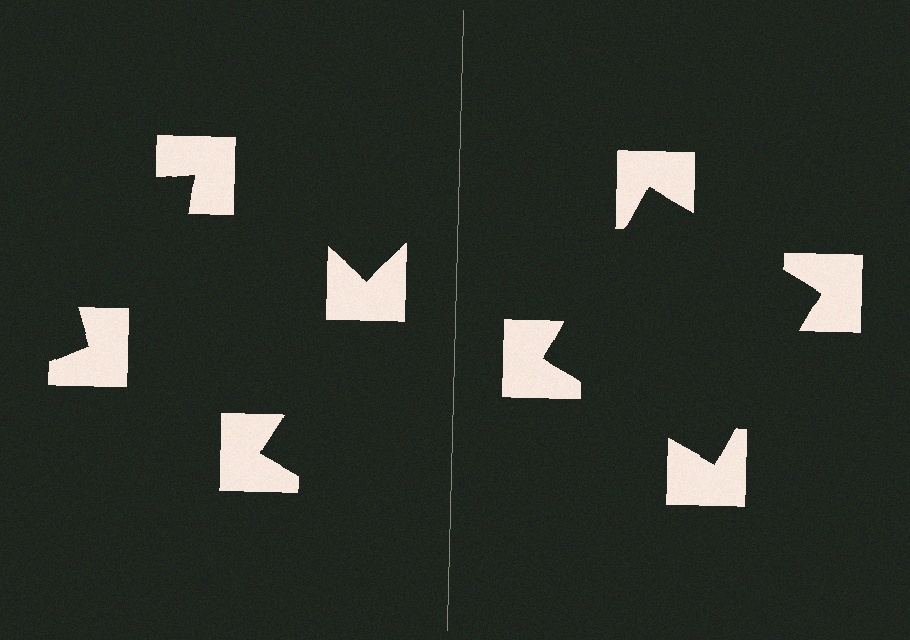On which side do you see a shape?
An illusory square appears on the right side. On the left side the wedge cuts are rotated, so no coherent shape forms.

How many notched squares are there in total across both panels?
8 — 4 on each side.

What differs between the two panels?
The notched squares are positioned identically on both sides; only the wedge orientations differ. On the right they align to a square; on the left they are misaligned.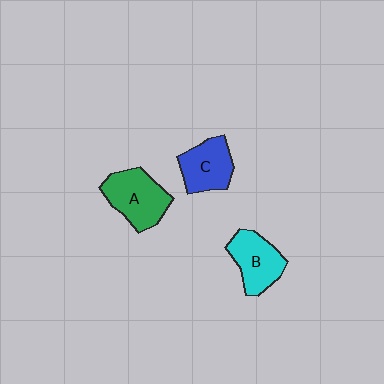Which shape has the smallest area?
Shape C (blue).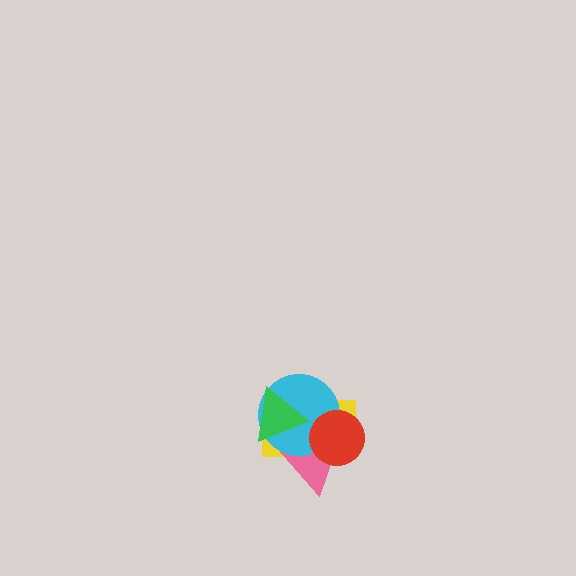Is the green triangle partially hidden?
No, no other shape covers it.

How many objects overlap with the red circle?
3 objects overlap with the red circle.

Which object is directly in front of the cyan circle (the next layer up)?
The green triangle is directly in front of the cyan circle.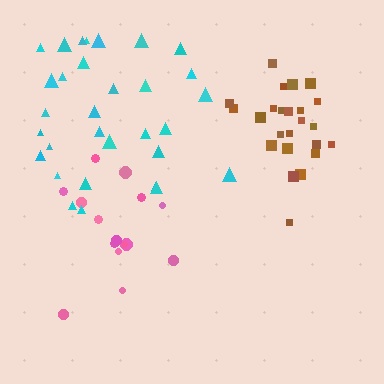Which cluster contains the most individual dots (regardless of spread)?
Cyan (31).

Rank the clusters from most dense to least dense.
brown, pink, cyan.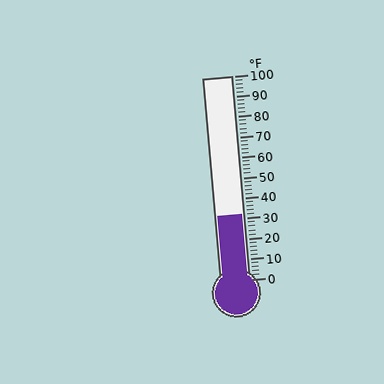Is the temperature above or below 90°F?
The temperature is below 90°F.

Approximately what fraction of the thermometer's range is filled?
The thermometer is filled to approximately 30% of its range.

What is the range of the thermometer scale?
The thermometer scale ranges from 0°F to 100°F.